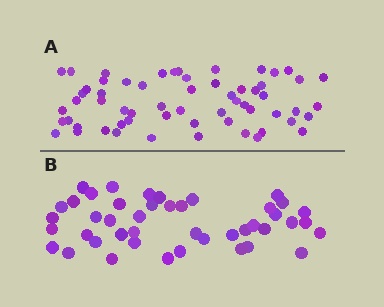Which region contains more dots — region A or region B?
Region A (the top region) has more dots.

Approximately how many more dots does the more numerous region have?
Region A has approximately 15 more dots than region B.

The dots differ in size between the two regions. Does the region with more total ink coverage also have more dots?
No. Region B has more total ink coverage because its dots are larger, but region A actually contains more individual dots. Total area can be misleading — the number of items is what matters here.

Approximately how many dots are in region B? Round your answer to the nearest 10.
About 40 dots. (The exact count is 44, which rounds to 40.)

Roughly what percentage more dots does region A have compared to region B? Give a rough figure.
About 35% more.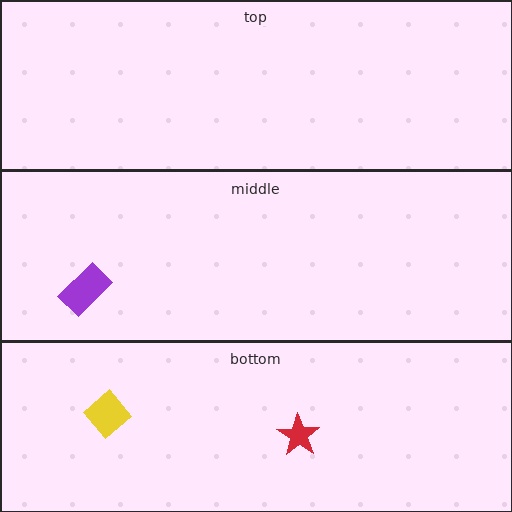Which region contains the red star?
The bottom region.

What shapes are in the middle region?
The purple rectangle.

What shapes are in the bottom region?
The red star, the yellow diamond.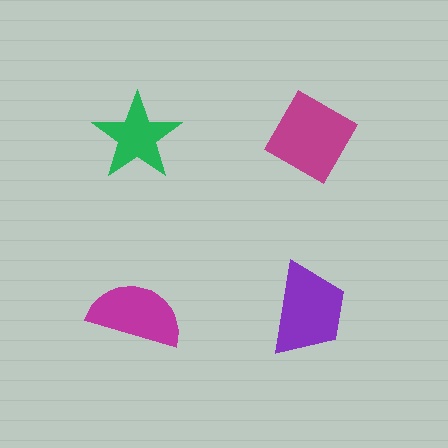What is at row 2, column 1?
A magenta semicircle.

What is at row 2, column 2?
A purple trapezoid.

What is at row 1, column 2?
A magenta diamond.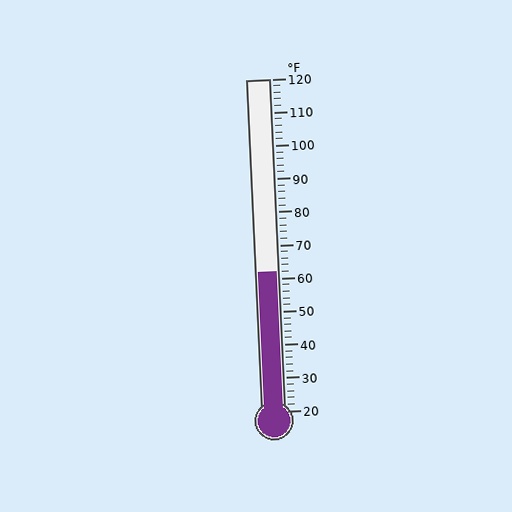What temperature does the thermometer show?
The thermometer shows approximately 62°F.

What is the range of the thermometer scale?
The thermometer scale ranges from 20°F to 120°F.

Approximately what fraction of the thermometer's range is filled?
The thermometer is filled to approximately 40% of its range.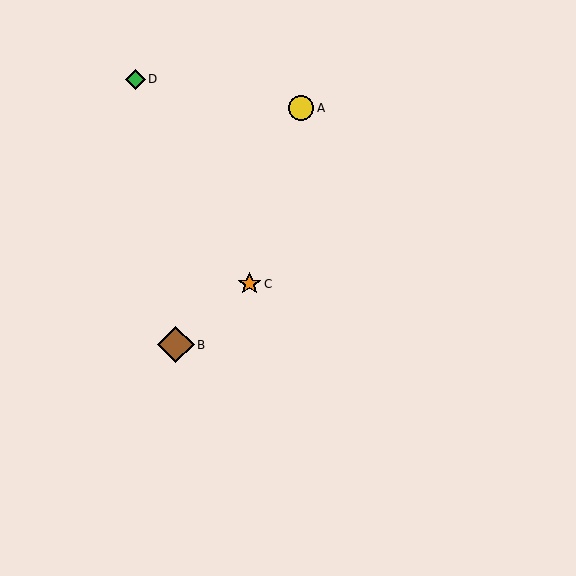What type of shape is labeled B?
Shape B is a brown diamond.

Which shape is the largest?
The brown diamond (labeled B) is the largest.